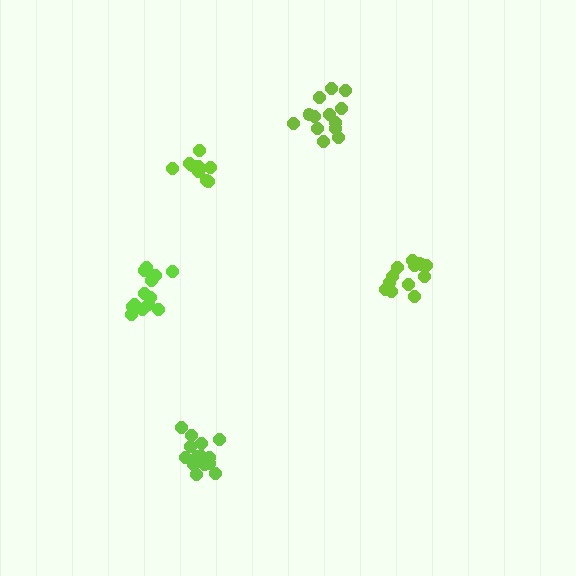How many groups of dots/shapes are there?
There are 5 groups.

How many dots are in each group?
Group 1: 10 dots, Group 2: 13 dots, Group 3: 13 dots, Group 4: 13 dots, Group 5: 16 dots (65 total).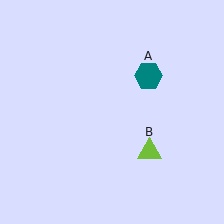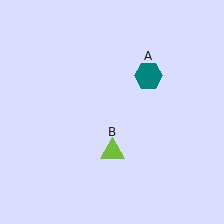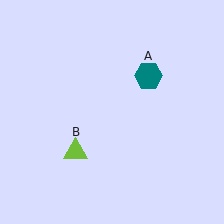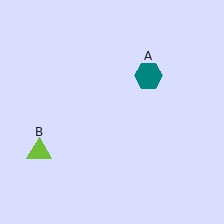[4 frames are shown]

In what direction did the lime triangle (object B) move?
The lime triangle (object B) moved left.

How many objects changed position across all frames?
1 object changed position: lime triangle (object B).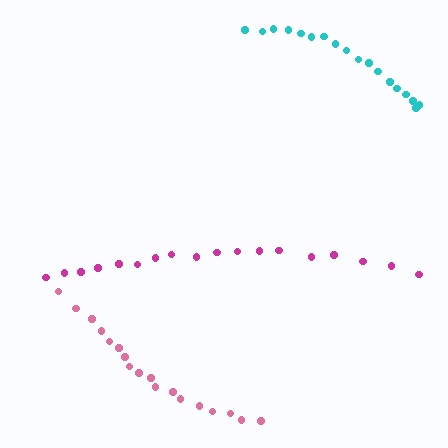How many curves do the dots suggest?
There are 3 distinct paths.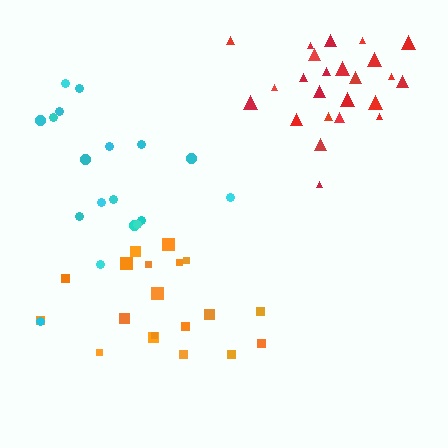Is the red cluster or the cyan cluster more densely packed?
Red.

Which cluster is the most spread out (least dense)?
Cyan.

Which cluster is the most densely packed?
Red.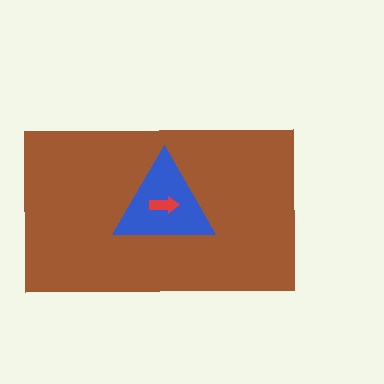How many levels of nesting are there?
3.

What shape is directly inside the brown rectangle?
The blue triangle.